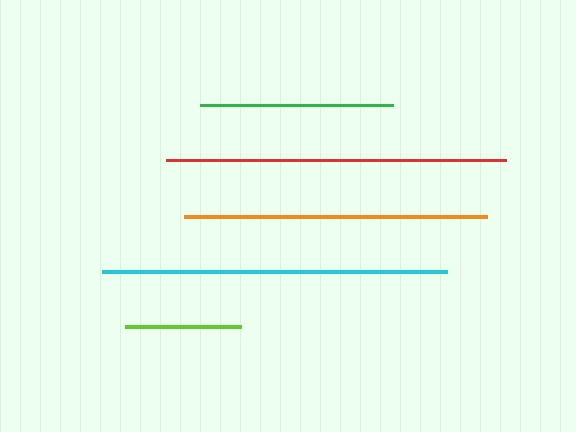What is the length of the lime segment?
The lime segment is approximately 116 pixels long.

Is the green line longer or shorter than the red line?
The red line is longer than the green line.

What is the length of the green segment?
The green segment is approximately 193 pixels long.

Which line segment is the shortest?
The lime line is the shortest at approximately 116 pixels.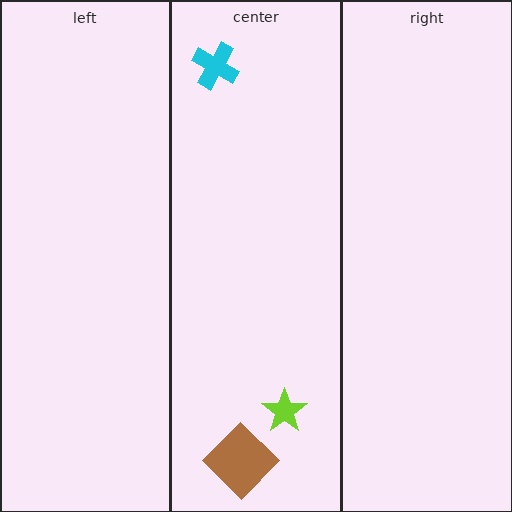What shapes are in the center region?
The cyan cross, the lime star, the brown diamond.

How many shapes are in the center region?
3.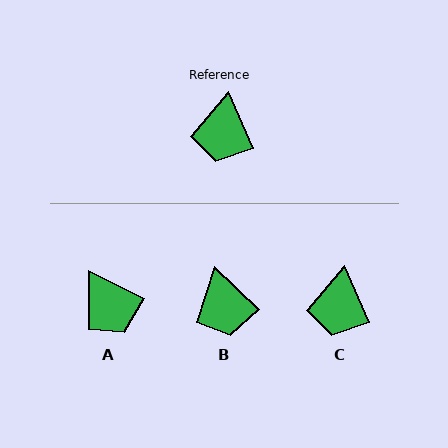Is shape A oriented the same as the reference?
No, it is off by about 40 degrees.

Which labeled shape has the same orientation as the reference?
C.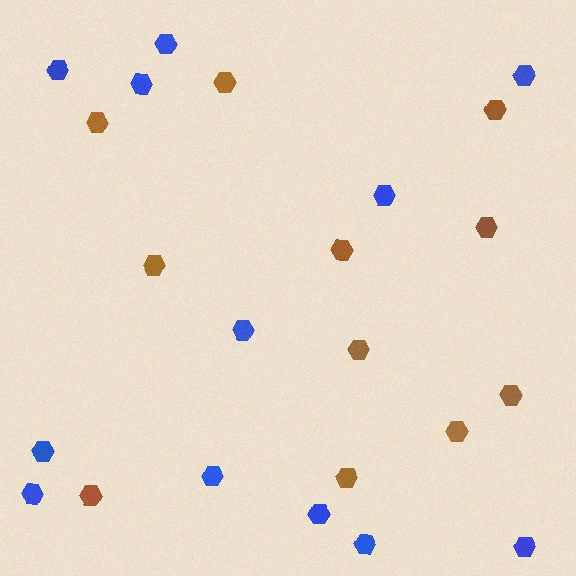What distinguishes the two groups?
There are 2 groups: one group of blue hexagons (12) and one group of brown hexagons (11).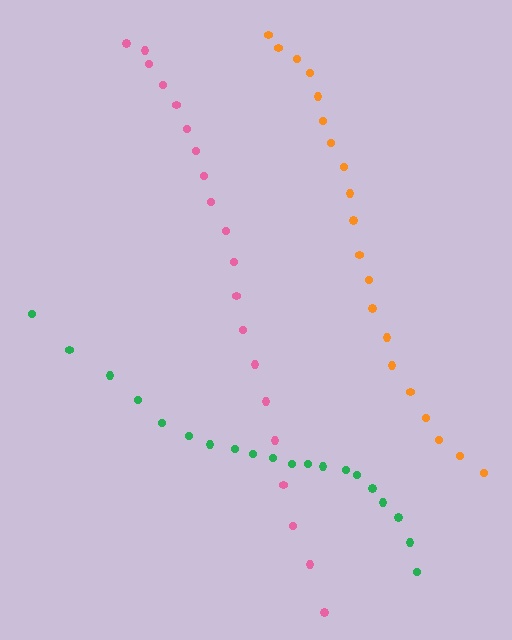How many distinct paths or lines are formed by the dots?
There are 3 distinct paths.